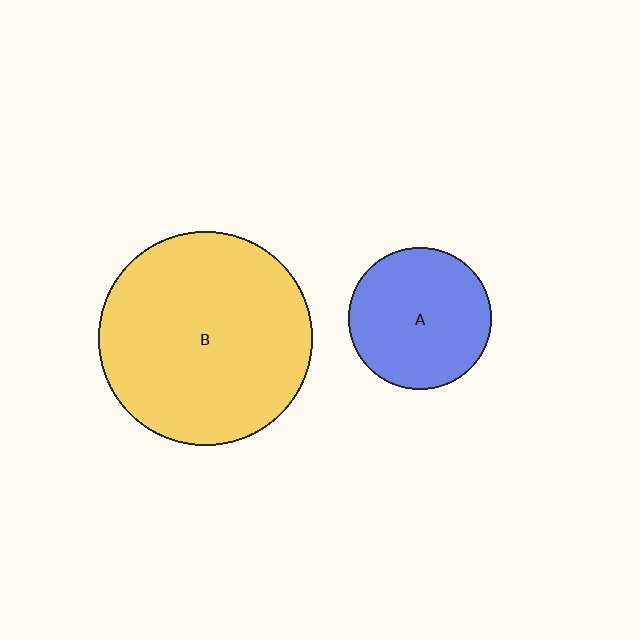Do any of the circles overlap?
No, none of the circles overlap.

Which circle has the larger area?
Circle B (yellow).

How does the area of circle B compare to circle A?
Approximately 2.3 times.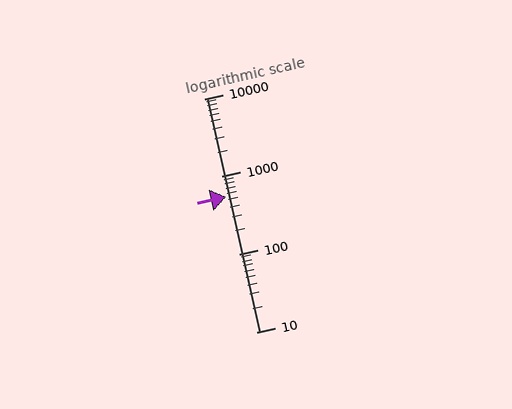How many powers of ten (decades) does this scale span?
The scale spans 3 decades, from 10 to 10000.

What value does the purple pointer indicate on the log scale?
The pointer indicates approximately 540.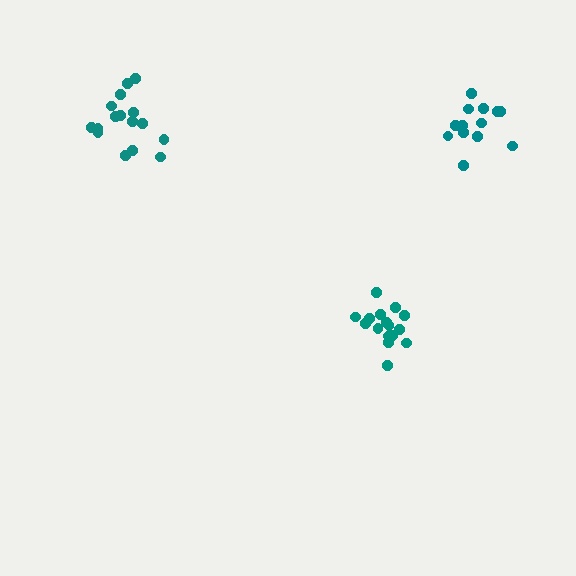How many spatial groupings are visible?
There are 3 spatial groupings.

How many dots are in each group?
Group 1: 16 dots, Group 2: 16 dots, Group 3: 13 dots (45 total).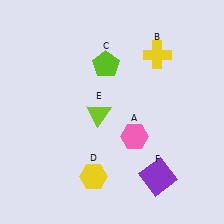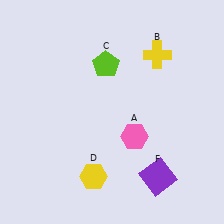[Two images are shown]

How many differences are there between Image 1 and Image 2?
There is 1 difference between the two images.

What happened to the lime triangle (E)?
The lime triangle (E) was removed in Image 2. It was in the bottom-left area of Image 1.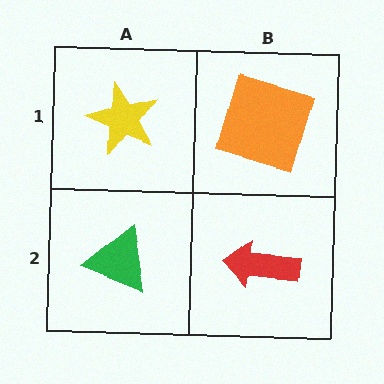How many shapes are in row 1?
2 shapes.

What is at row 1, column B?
An orange square.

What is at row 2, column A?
A green triangle.